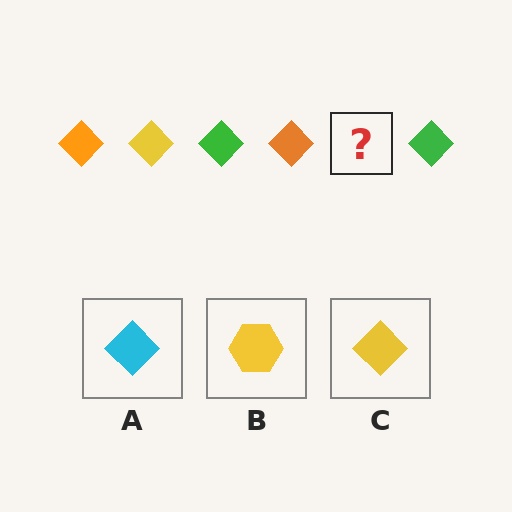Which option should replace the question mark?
Option C.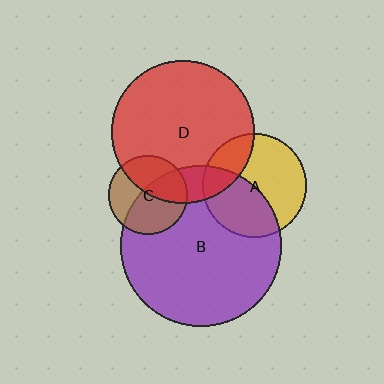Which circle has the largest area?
Circle B (purple).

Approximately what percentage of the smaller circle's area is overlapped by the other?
Approximately 45%.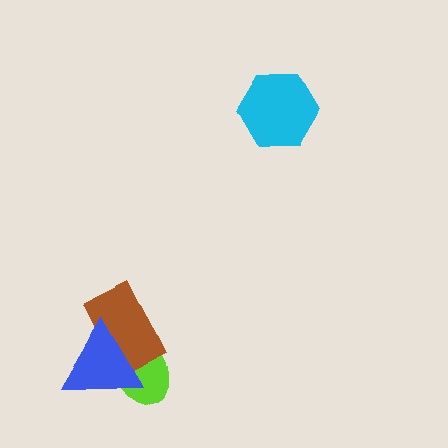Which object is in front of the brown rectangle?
The blue triangle is in front of the brown rectangle.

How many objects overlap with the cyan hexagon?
0 objects overlap with the cyan hexagon.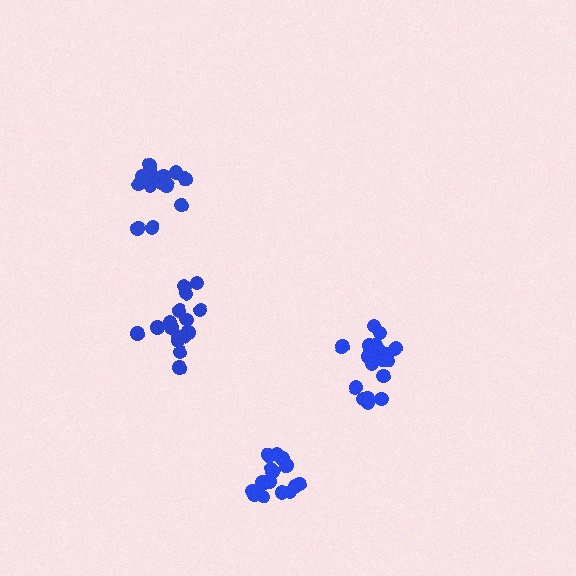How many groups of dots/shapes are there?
There are 4 groups.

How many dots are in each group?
Group 1: 17 dots, Group 2: 15 dots, Group 3: 20 dots, Group 4: 15 dots (67 total).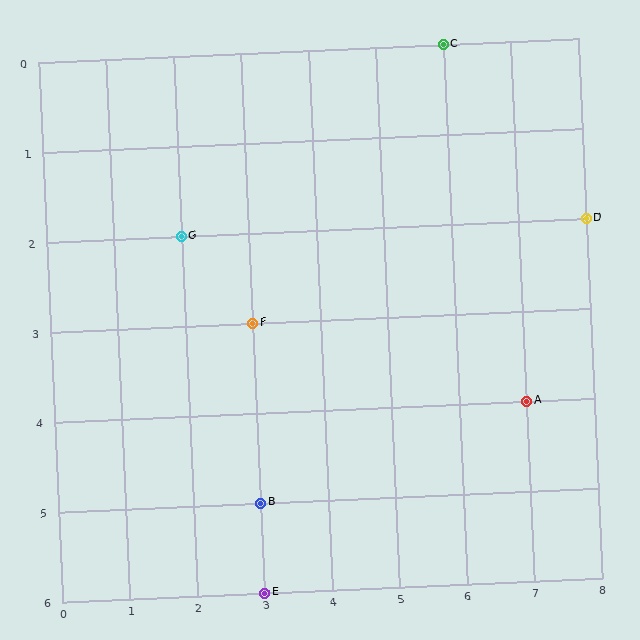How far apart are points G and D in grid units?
Points G and D are 6 columns apart.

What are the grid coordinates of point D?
Point D is at grid coordinates (8, 2).